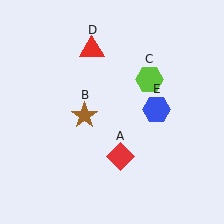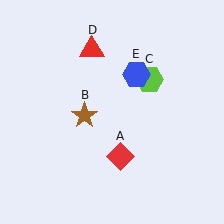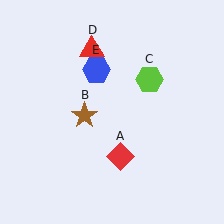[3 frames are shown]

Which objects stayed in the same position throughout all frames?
Red diamond (object A) and brown star (object B) and lime hexagon (object C) and red triangle (object D) remained stationary.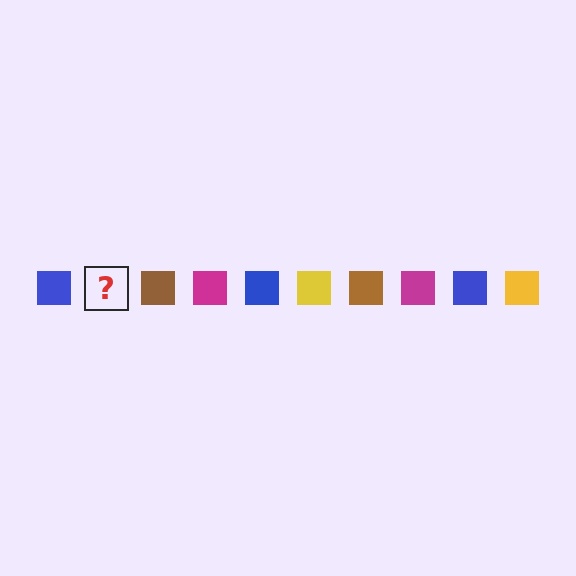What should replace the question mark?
The question mark should be replaced with a yellow square.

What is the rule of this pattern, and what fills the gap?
The rule is that the pattern cycles through blue, yellow, brown, magenta squares. The gap should be filled with a yellow square.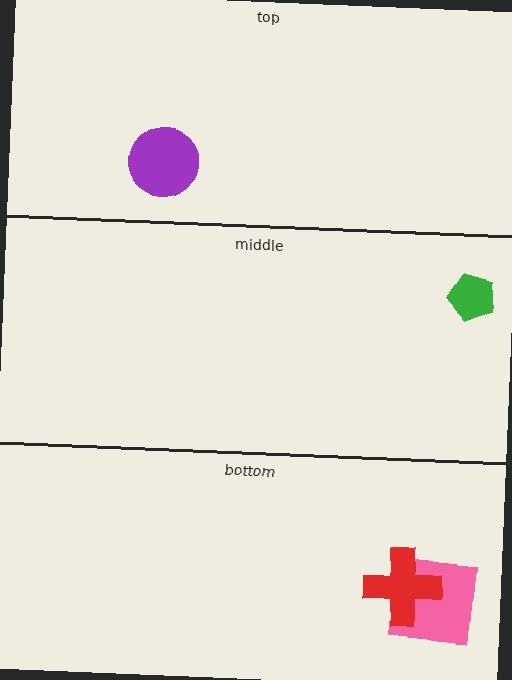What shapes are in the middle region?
The green pentagon.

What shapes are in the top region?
The purple circle.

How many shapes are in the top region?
1.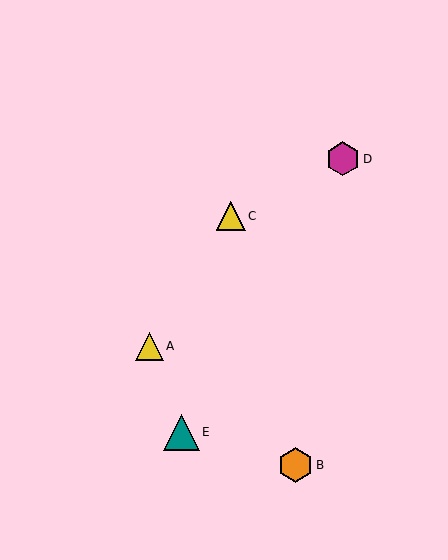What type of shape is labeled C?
Shape C is a yellow triangle.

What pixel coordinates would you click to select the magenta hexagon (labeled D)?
Click at (343, 159) to select the magenta hexagon D.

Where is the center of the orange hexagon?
The center of the orange hexagon is at (295, 465).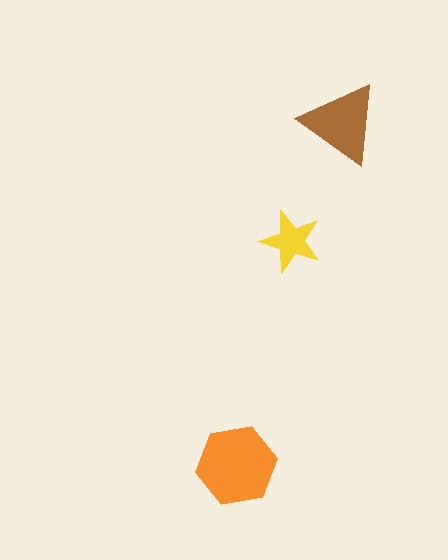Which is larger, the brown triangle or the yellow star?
The brown triangle.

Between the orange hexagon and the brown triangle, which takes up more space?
The orange hexagon.